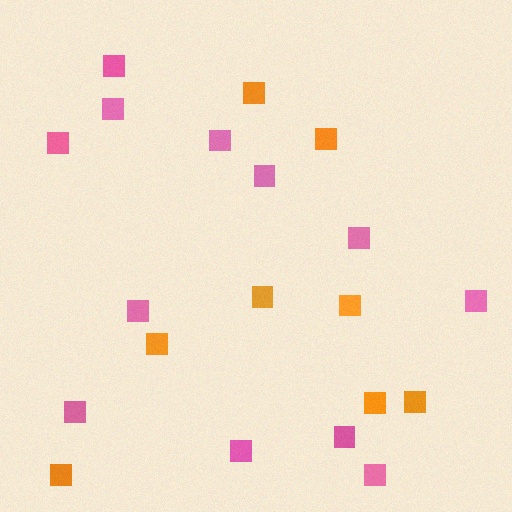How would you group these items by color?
There are 2 groups: one group of orange squares (8) and one group of pink squares (12).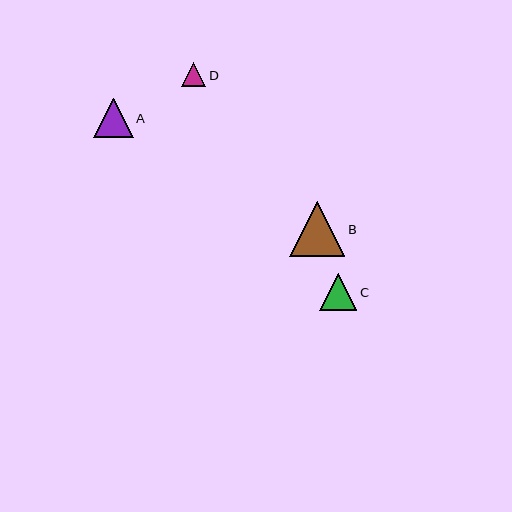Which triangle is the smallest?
Triangle D is the smallest with a size of approximately 24 pixels.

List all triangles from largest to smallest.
From largest to smallest: B, A, C, D.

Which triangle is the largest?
Triangle B is the largest with a size of approximately 55 pixels.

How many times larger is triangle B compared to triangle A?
Triangle B is approximately 1.4 times the size of triangle A.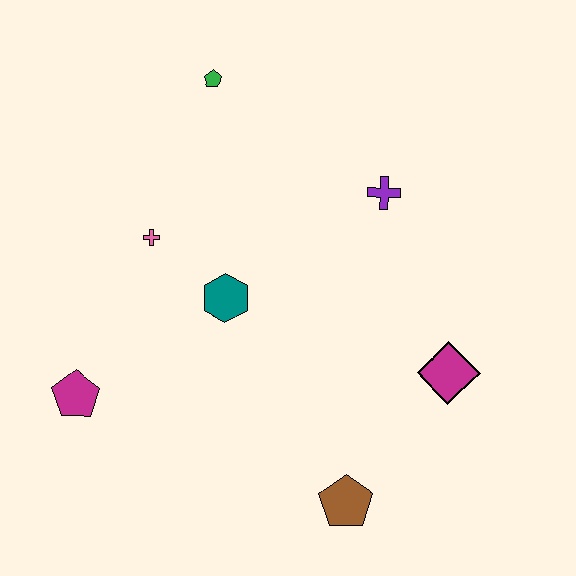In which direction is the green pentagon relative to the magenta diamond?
The green pentagon is above the magenta diamond.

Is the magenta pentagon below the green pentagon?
Yes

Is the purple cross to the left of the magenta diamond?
Yes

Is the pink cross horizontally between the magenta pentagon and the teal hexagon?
Yes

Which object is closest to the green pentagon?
The pink cross is closest to the green pentagon.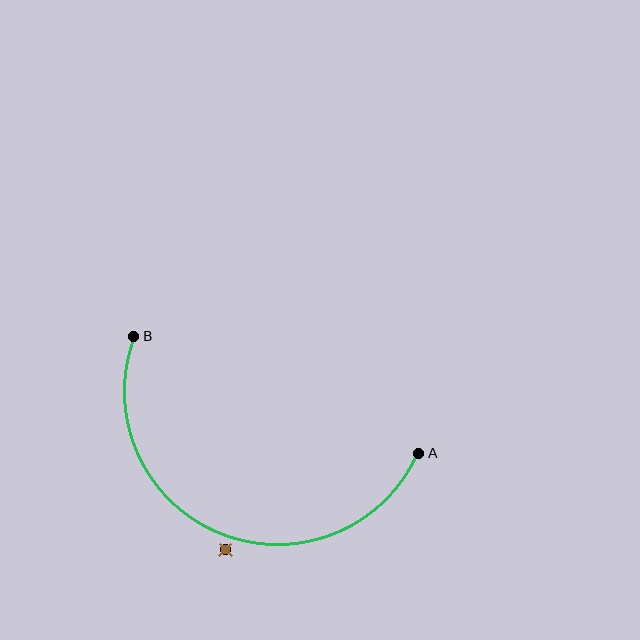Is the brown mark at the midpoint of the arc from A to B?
No — the brown mark does not lie on the arc at all. It sits slightly outside the curve.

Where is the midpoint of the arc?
The arc midpoint is the point on the curve farthest from the straight line joining A and B. It sits below that line.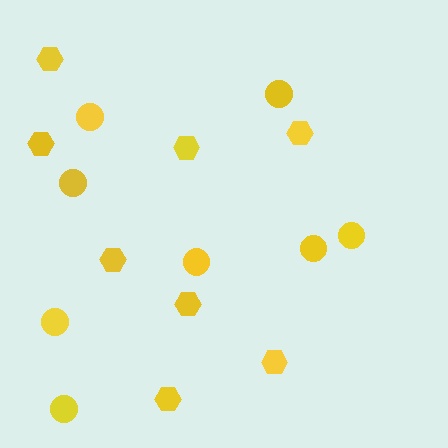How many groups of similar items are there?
There are 2 groups: one group of hexagons (8) and one group of circles (8).